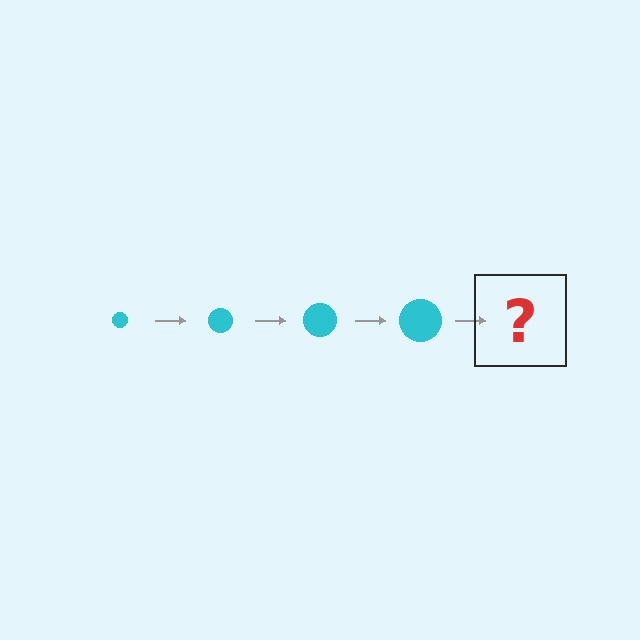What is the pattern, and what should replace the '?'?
The pattern is that the circle gets progressively larger each step. The '?' should be a cyan circle, larger than the previous one.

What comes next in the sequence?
The next element should be a cyan circle, larger than the previous one.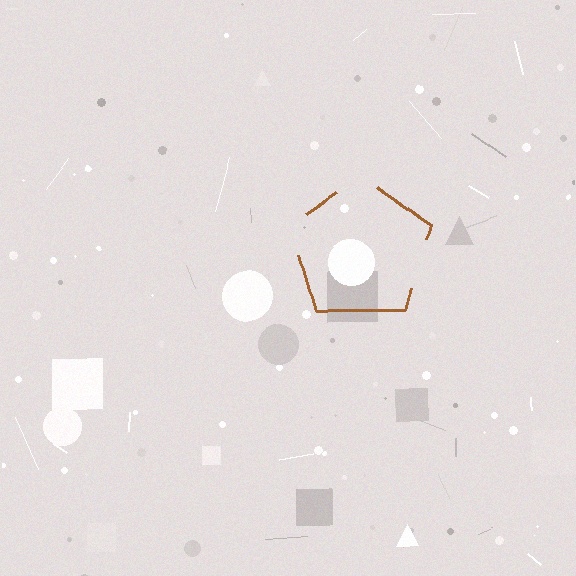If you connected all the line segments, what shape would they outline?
They would outline a pentagon.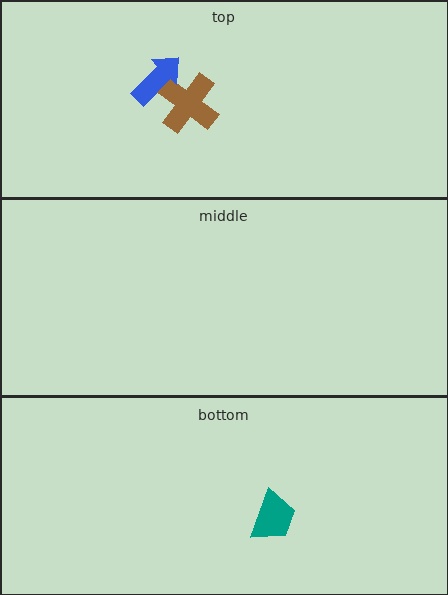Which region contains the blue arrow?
The top region.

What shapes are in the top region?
The brown cross, the blue arrow.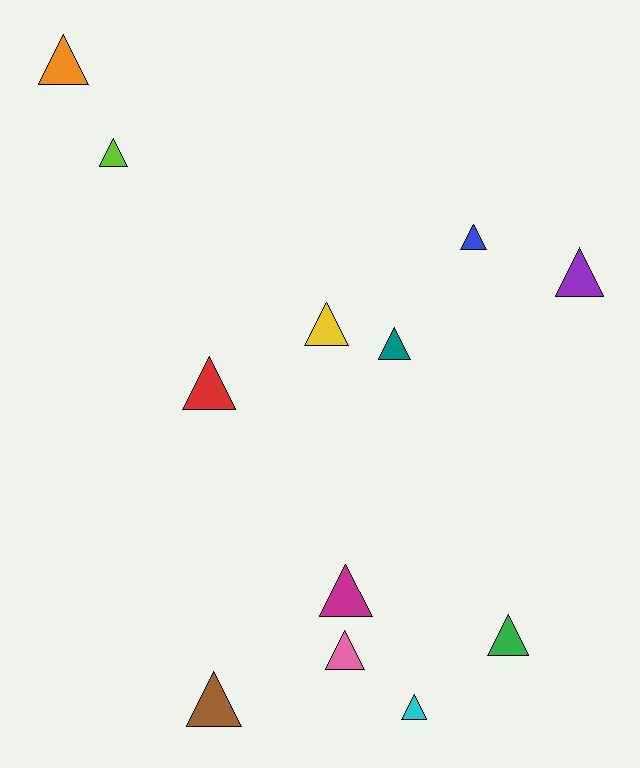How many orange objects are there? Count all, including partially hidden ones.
There is 1 orange object.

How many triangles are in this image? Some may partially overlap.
There are 12 triangles.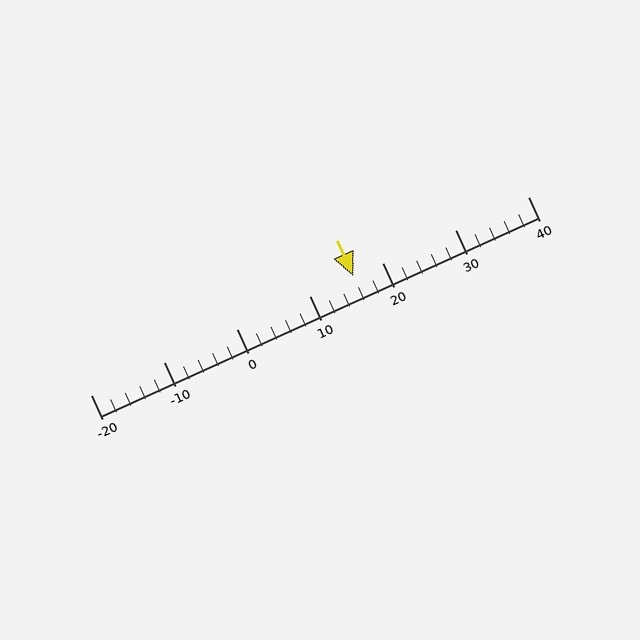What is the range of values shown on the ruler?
The ruler shows values from -20 to 40.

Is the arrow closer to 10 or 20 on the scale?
The arrow is closer to 20.